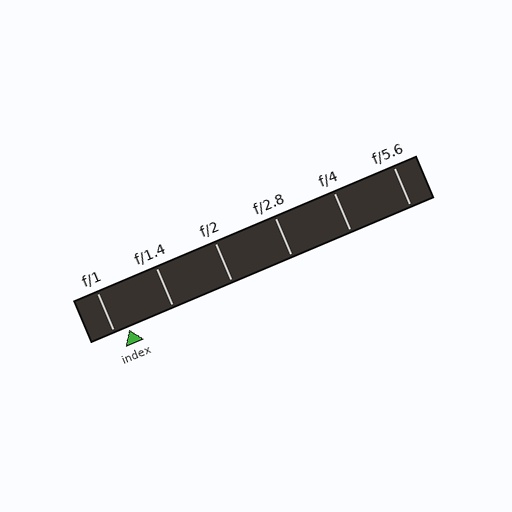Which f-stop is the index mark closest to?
The index mark is closest to f/1.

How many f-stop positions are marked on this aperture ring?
There are 6 f-stop positions marked.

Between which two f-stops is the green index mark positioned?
The index mark is between f/1 and f/1.4.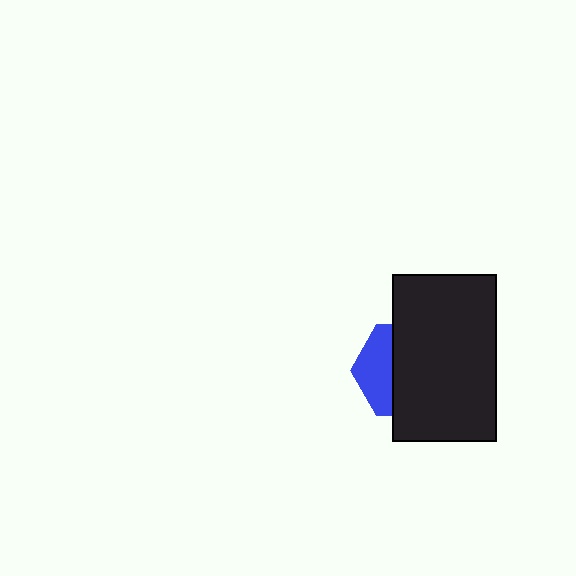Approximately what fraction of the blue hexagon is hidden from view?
Roughly 64% of the blue hexagon is hidden behind the black rectangle.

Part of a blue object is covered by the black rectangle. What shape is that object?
It is a hexagon.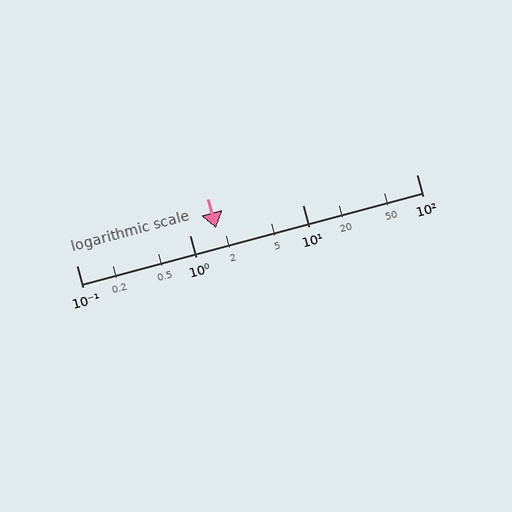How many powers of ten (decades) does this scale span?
The scale spans 3 decades, from 0.1 to 100.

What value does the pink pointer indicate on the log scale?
The pointer indicates approximately 1.7.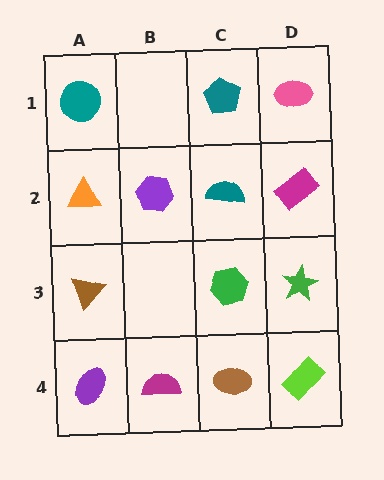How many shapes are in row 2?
4 shapes.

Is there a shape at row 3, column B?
No, that cell is empty.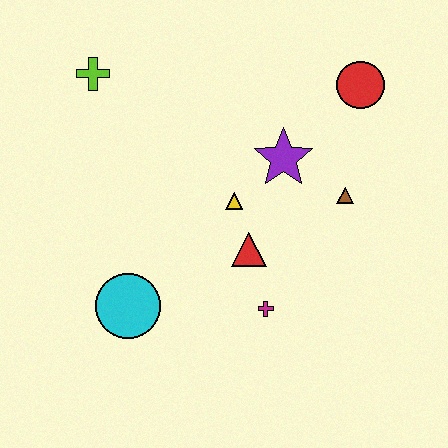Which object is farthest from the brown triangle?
The lime cross is farthest from the brown triangle.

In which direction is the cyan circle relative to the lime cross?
The cyan circle is below the lime cross.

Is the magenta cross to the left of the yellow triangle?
No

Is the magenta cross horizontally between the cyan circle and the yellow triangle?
No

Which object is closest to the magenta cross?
The red triangle is closest to the magenta cross.